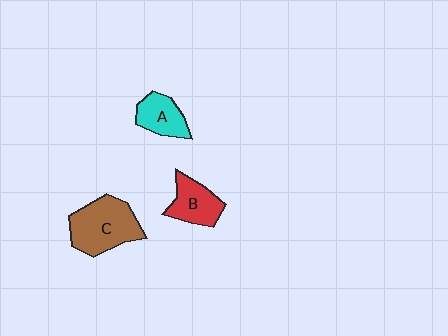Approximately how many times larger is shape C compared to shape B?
Approximately 1.6 times.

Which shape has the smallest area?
Shape A (cyan).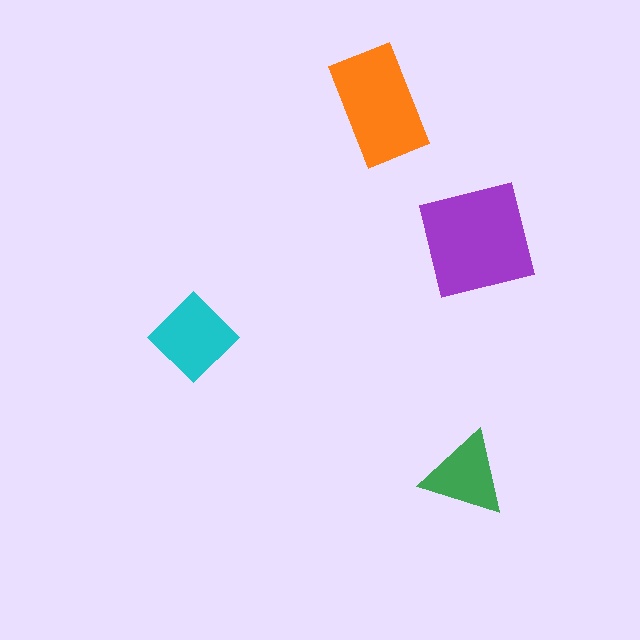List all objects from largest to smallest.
The purple square, the orange rectangle, the cyan diamond, the green triangle.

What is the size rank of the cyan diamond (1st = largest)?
3rd.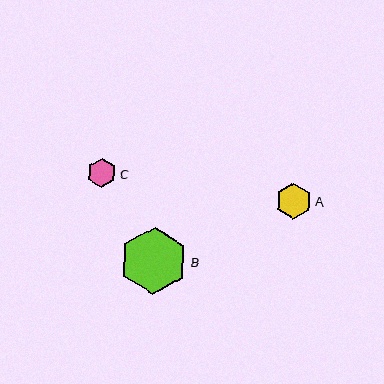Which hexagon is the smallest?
Hexagon C is the smallest with a size of approximately 29 pixels.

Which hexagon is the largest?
Hexagon B is the largest with a size of approximately 67 pixels.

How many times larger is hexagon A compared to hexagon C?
Hexagon A is approximately 1.2 times the size of hexagon C.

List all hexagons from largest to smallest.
From largest to smallest: B, A, C.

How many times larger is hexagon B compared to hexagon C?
Hexagon B is approximately 2.3 times the size of hexagon C.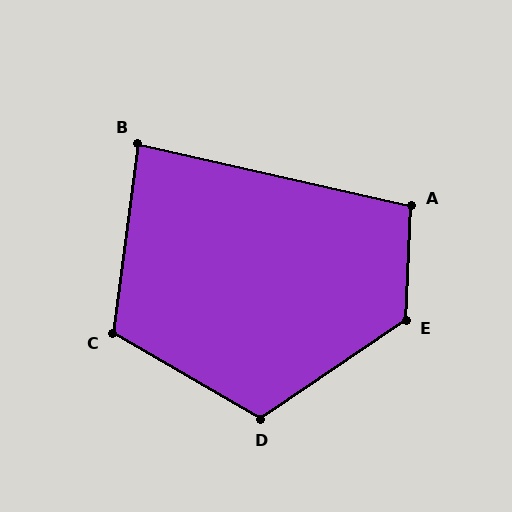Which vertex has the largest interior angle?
E, at approximately 127 degrees.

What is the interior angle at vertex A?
Approximately 100 degrees (obtuse).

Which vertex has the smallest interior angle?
B, at approximately 85 degrees.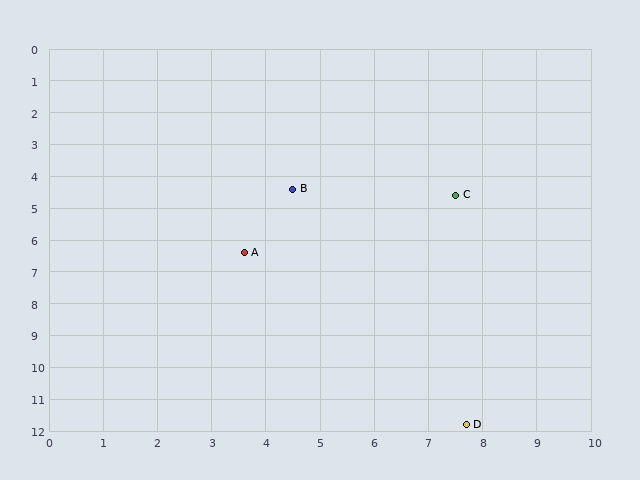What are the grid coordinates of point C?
Point C is at approximately (7.5, 4.6).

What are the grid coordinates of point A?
Point A is at approximately (3.6, 6.4).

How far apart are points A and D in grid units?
Points A and D are about 6.8 grid units apart.